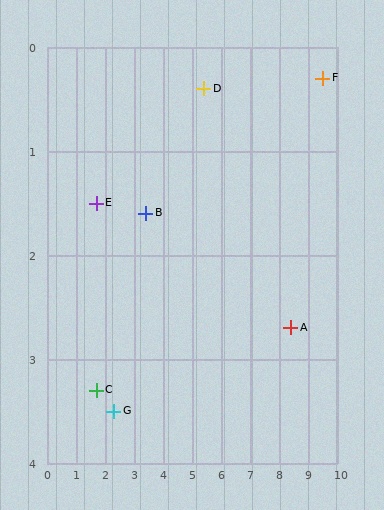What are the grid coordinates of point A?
Point A is at approximately (8.4, 2.7).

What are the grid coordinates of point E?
Point E is at approximately (1.7, 1.5).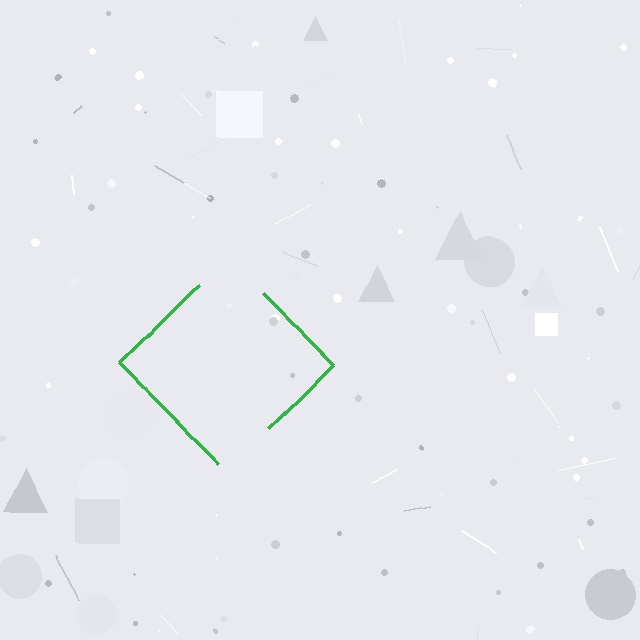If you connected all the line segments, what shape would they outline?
They would outline a diamond.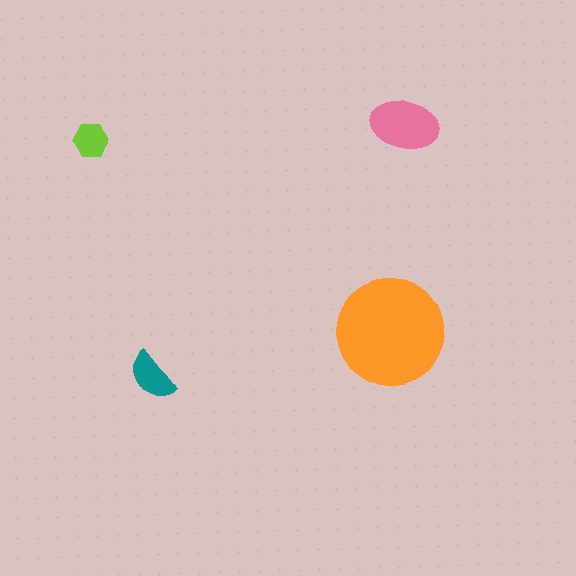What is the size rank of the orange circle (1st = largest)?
1st.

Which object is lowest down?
The teal semicircle is bottommost.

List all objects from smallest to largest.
The lime hexagon, the teal semicircle, the pink ellipse, the orange circle.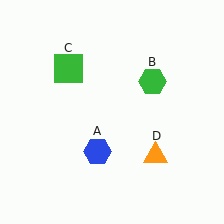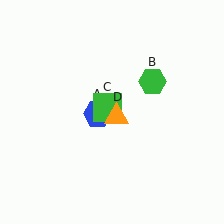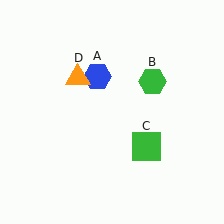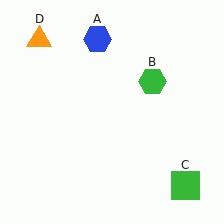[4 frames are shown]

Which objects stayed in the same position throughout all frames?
Green hexagon (object B) remained stationary.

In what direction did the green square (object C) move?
The green square (object C) moved down and to the right.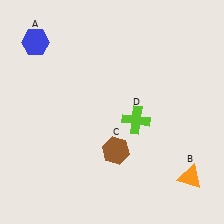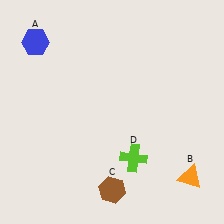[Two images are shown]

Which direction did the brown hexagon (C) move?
The brown hexagon (C) moved down.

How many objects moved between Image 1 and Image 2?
2 objects moved between the two images.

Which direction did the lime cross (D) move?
The lime cross (D) moved down.